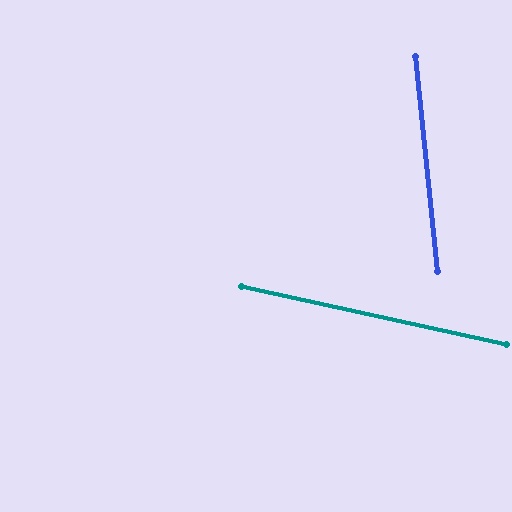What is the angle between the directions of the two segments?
Approximately 72 degrees.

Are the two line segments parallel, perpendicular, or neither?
Neither parallel nor perpendicular — they differ by about 72°.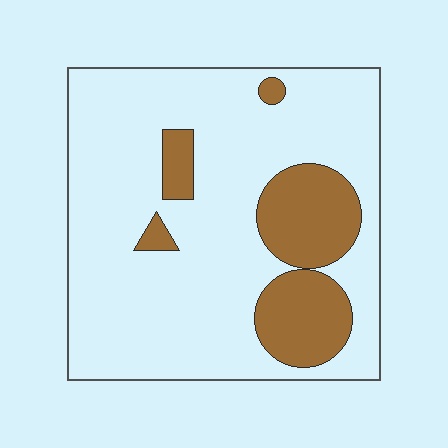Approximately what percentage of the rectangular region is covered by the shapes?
Approximately 20%.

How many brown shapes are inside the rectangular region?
5.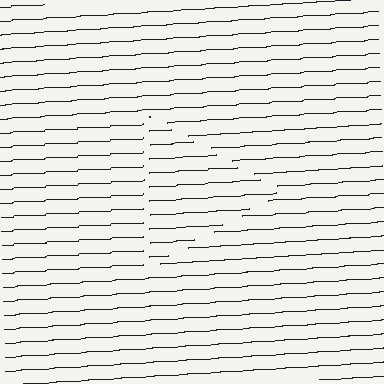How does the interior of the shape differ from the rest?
The interior of the shape contains the same grating, shifted by half a period — the contour is defined by the phase discontinuity where line-ends from the inner and outer gratings abut.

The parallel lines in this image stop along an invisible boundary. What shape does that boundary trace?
An illusory triangle. The interior of the shape contains the same grating, shifted by half a period — the contour is defined by the phase discontinuity where line-ends from the inner and outer gratings abut.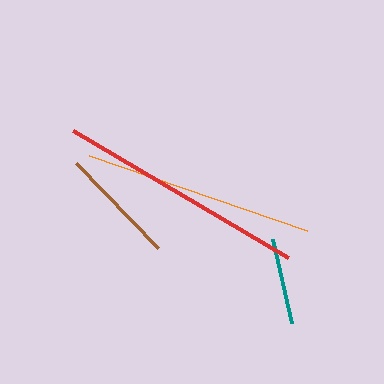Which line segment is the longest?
The red line is the longest at approximately 250 pixels.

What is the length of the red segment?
The red segment is approximately 250 pixels long.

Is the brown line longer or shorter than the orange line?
The orange line is longer than the brown line.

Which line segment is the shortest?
The teal line is the shortest at approximately 86 pixels.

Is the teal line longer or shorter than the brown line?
The brown line is longer than the teal line.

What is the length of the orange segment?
The orange segment is approximately 231 pixels long.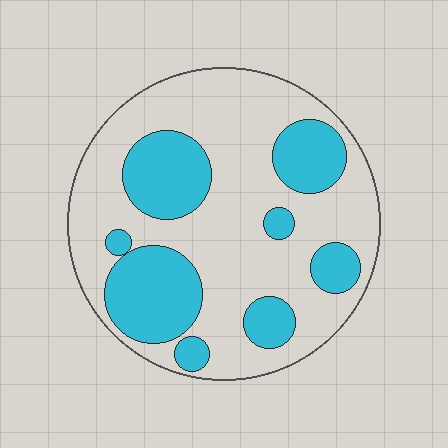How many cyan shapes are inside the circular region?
8.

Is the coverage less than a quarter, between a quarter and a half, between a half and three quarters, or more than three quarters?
Between a quarter and a half.